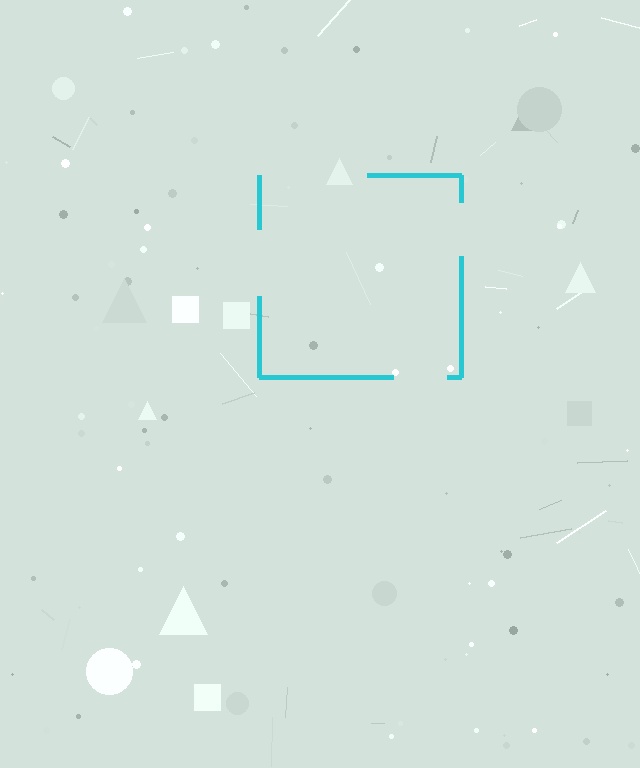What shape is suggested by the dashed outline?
The dashed outline suggests a square.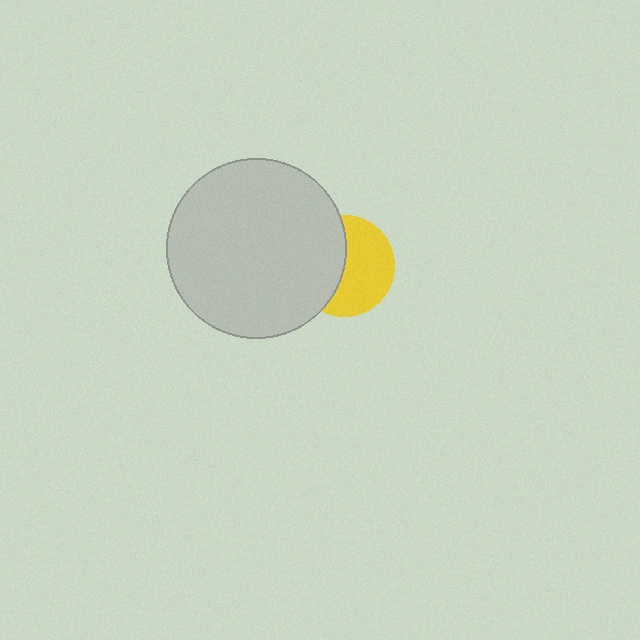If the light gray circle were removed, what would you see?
You would see the complete yellow circle.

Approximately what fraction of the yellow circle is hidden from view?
Roughly 45% of the yellow circle is hidden behind the light gray circle.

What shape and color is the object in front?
The object in front is a light gray circle.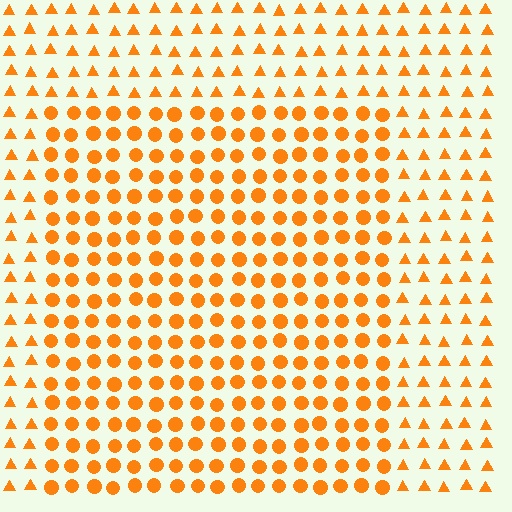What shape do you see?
I see a rectangle.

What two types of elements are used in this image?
The image uses circles inside the rectangle region and triangles outside it.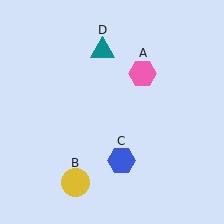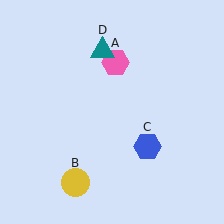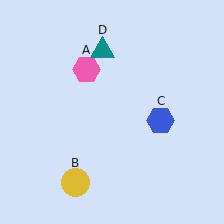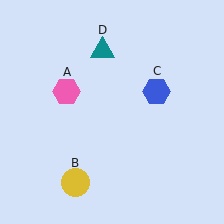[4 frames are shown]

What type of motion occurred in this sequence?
The pink hexagon (object A), blue hexagon (object C) rotated counterclockwise around the center of the scene.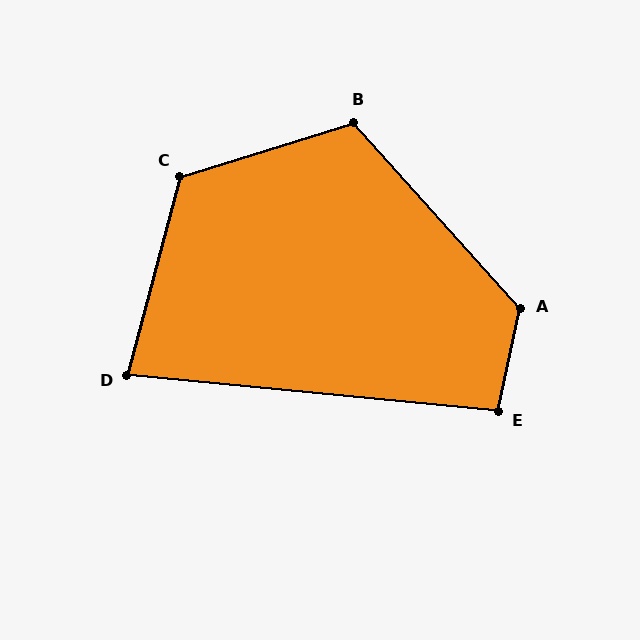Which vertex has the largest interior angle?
A, at approximately 126 degrees.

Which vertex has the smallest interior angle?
D, at approximately 81 degrees.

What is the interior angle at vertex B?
Approximately 114 degrees (obtuse).